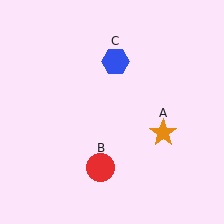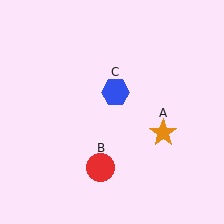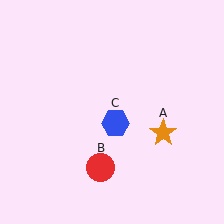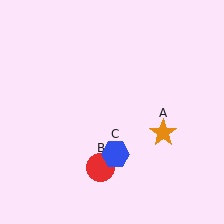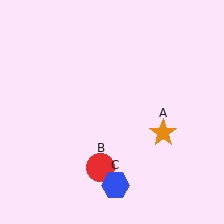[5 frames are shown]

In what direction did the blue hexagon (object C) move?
The blue hexagon (object C) moved down.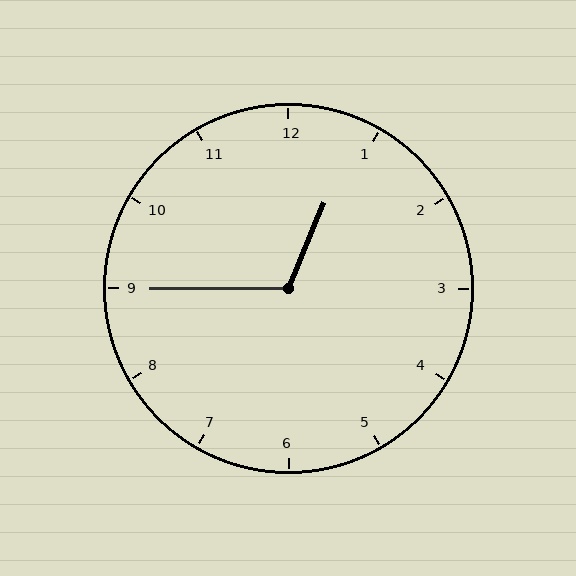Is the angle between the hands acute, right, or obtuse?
It is obtuse.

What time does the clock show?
12:45.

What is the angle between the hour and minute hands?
Approximately 112 degrees.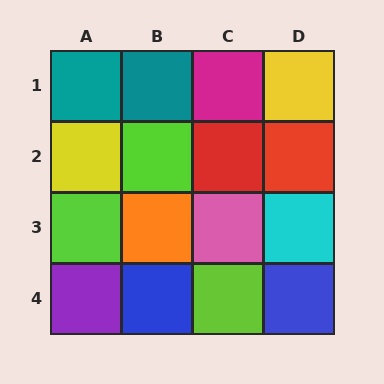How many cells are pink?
1 cell is pink.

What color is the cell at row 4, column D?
Blue.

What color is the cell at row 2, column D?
Red.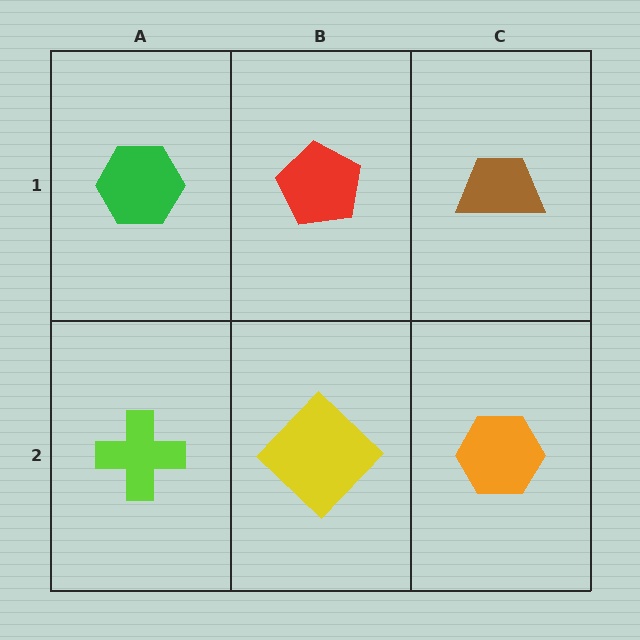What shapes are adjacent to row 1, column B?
A yellow diamond (row 2, column B), a green hexagon (row 1, column A), a brown trapezoid (row 1, column C).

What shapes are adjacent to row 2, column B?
A red pentagon (row 1, column B), a lime cross (row 2, column A), an orange hexagon (row 2, column C).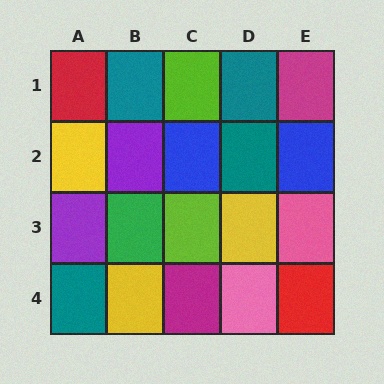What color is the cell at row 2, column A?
Yellow.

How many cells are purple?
2 cells are purple.